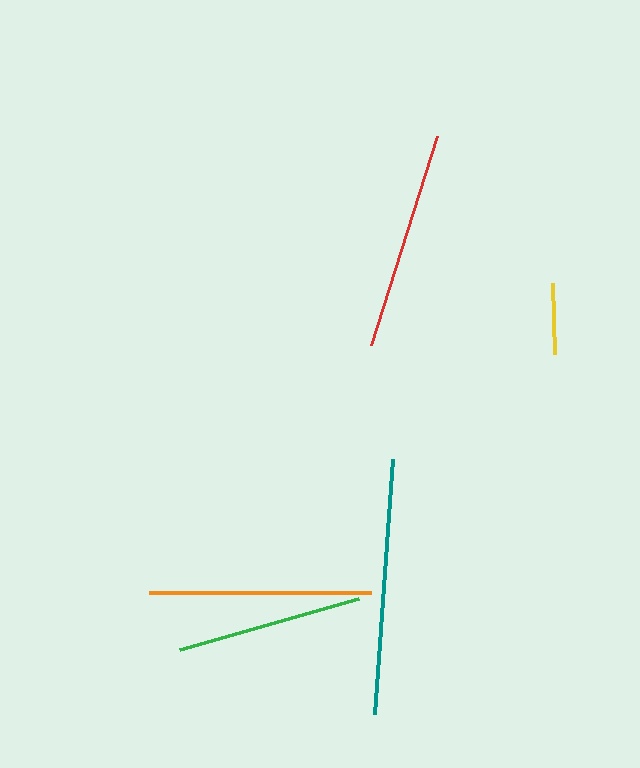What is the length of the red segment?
The red segment is approximately 220 pixels long.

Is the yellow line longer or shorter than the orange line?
The orange line is longer than the yellow line.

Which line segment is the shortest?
The yellow line is the shortest at approximately 71 pixels.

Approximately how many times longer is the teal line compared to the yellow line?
The teal line is approximately 3.6 times the length of the yellow line.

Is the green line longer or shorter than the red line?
The red line is longer than the green line.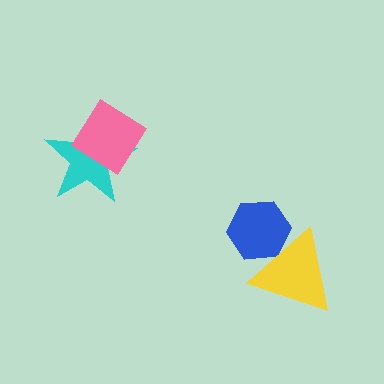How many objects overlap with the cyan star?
1 object overlaps with the cyan star.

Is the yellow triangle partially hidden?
No, no other shape covers it.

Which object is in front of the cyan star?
The pink diamond is in front of the cyan star.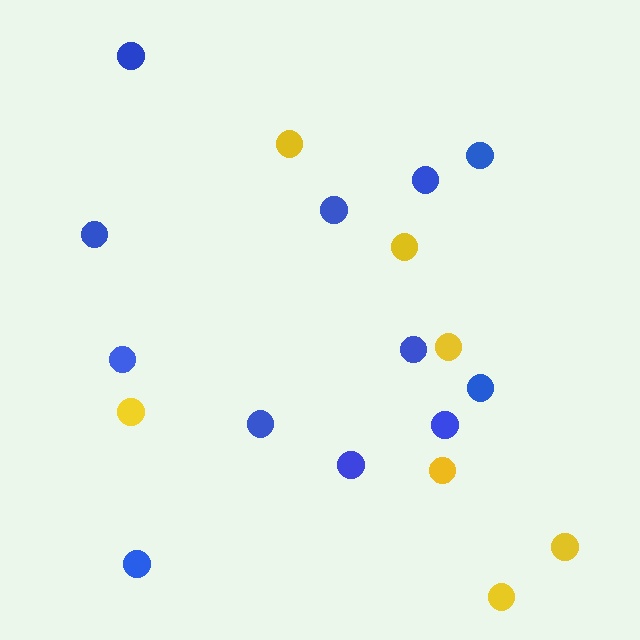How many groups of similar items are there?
There are 2 groups: one group of blue circles (12) and one group of yellow circles (7).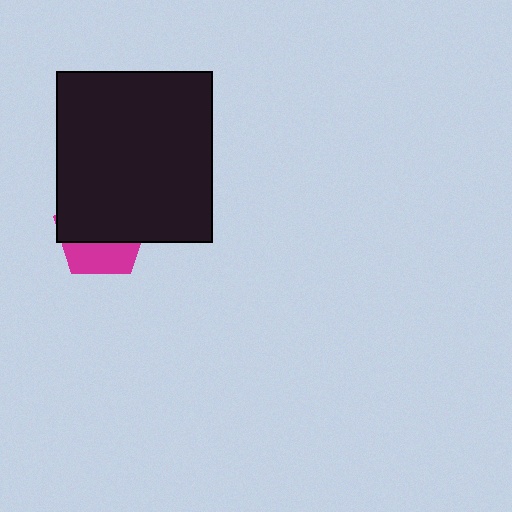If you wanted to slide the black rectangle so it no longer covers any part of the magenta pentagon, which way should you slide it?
Slide it up — that is the most direct way to separate the two shapes.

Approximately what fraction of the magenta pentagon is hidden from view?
Roughly 66% of the magenta pentagon is hidden behind the black rectangle.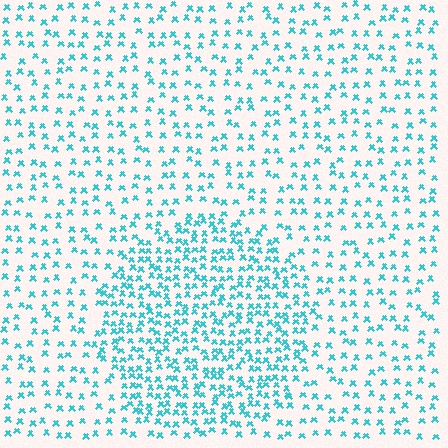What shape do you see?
I see a circle.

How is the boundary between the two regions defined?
The boundary is defined by a change in element density (approximately 2.0x ratio). All elements are the same color, size, and shape.